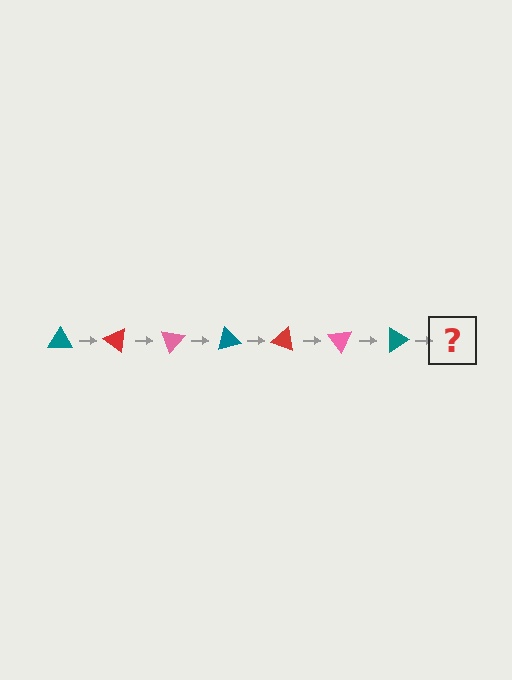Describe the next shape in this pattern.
It should be a red triangle, rotated 245 degrees from the start.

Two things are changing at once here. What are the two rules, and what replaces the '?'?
The two rules are that it rotates 35 degrees each step and the color cycles through teal, red, and pink. The '?' should be a red triangle, rotated 245 degrees from the start.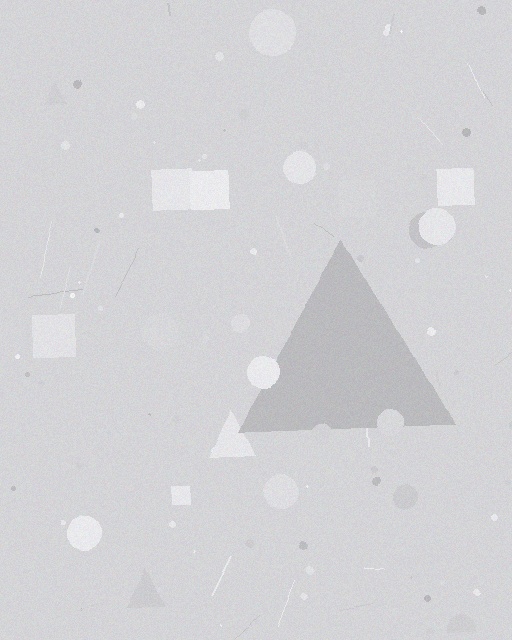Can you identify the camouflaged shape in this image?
The camouflaged shape is a triangle.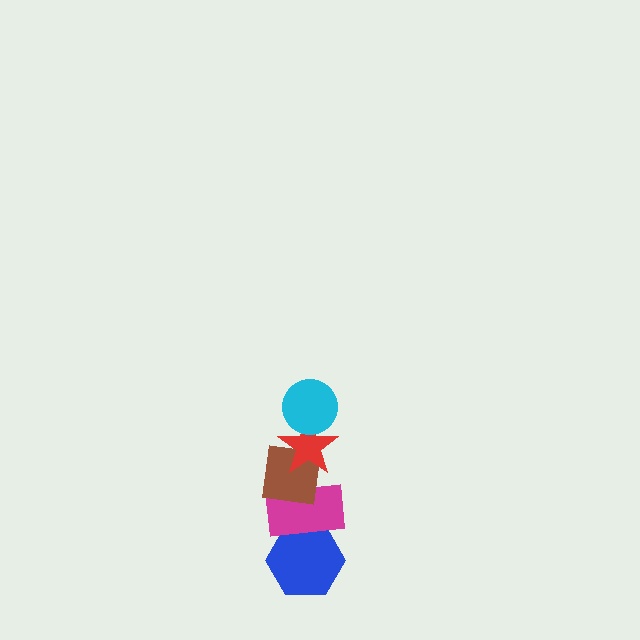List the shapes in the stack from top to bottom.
From top to bottom: the cyan circle, the red star, the brown square, the magenta rectangle, the blue hexagon.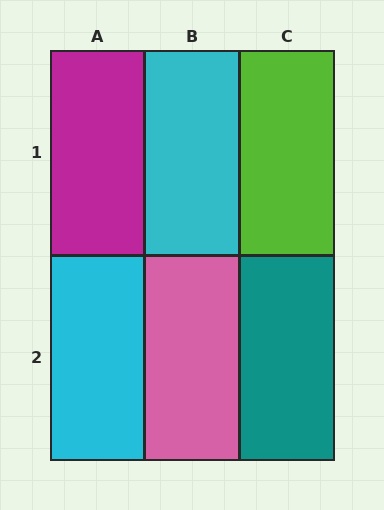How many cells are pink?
1 cell is pink.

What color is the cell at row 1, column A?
Magenta.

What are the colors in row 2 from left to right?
Cyan, pink, teal.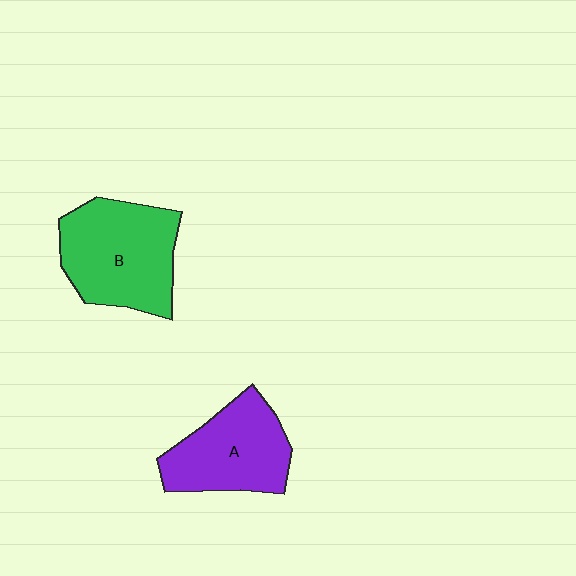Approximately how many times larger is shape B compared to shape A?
Approximately 1.2 times.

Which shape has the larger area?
Shape B (green).